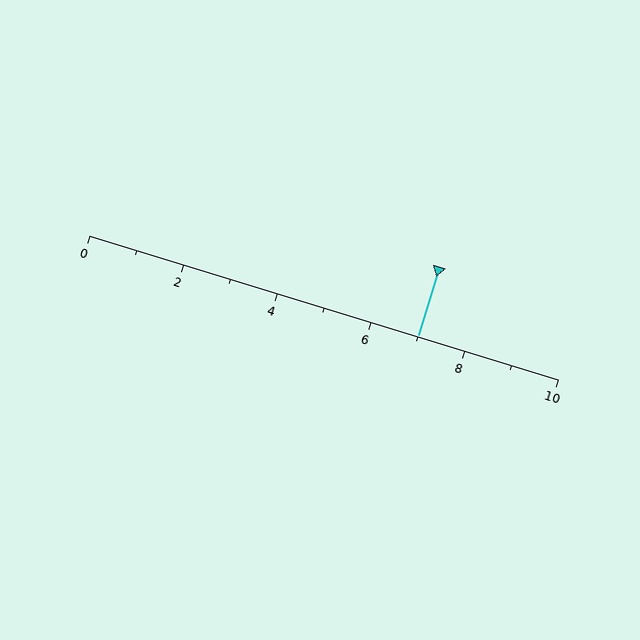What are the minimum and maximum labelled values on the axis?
The axis runs from 0 to 10.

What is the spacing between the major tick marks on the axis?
The major ticks are spaced 2 apart.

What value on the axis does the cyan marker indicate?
The marker indicates approximately 7.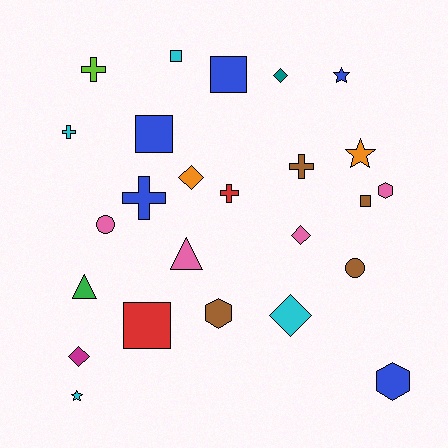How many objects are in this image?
There are 25 objects.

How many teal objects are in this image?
There is 1 teal object.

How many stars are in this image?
There are 3 stars.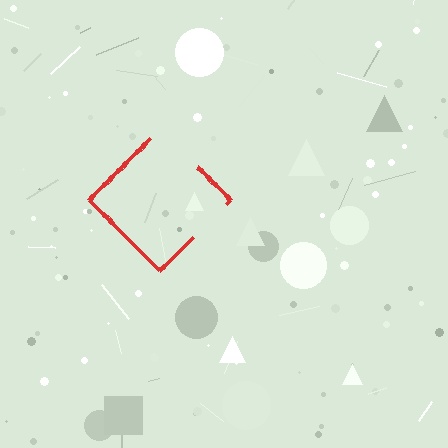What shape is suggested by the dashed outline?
The dashed outline suggests a diamond.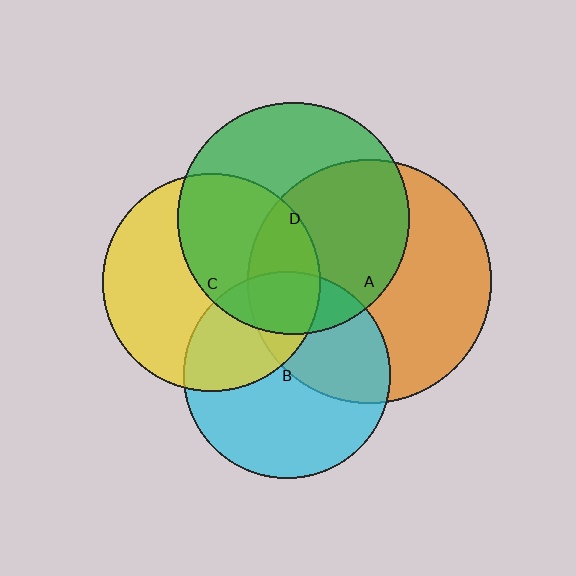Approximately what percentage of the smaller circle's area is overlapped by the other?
Approximately 25%.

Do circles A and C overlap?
Yes.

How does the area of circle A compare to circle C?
Approximately 1.3 times.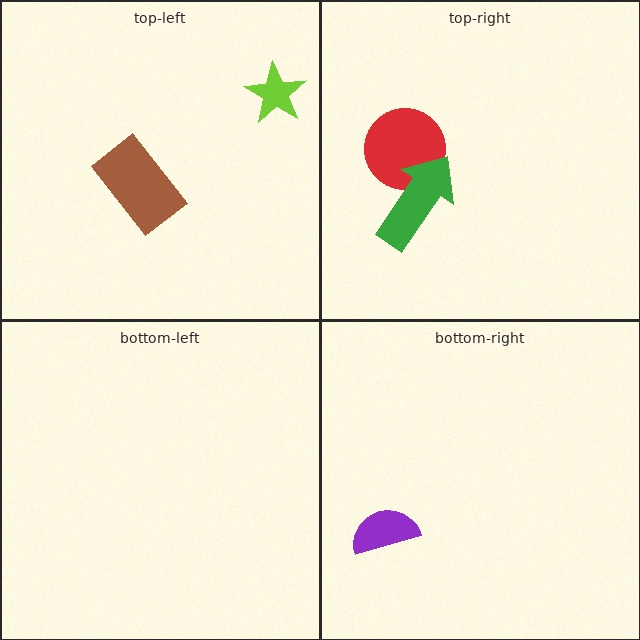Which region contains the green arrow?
The top-right region.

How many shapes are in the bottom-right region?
1.